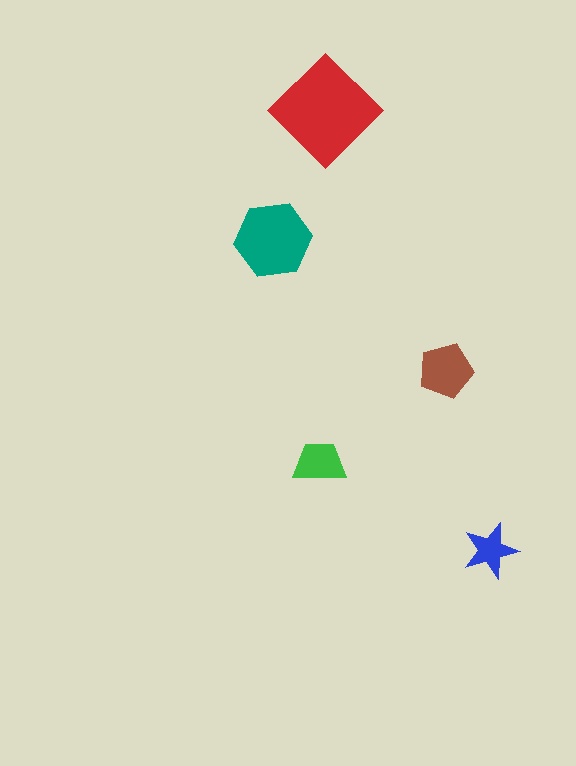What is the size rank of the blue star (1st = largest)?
5th.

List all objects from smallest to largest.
The blue star, the green trapezoid, the brown pentagon, the teal hexagon, the red diamond.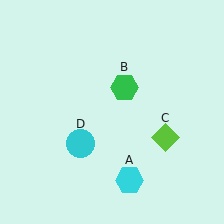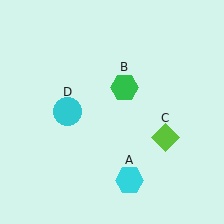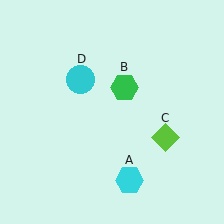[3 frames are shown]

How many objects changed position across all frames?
1 object changed position: cyan circle (object D).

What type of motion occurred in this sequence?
The cyan circle (object D) rotated clockwise around the center of the scene.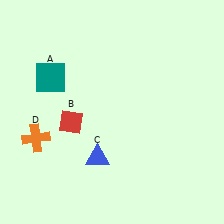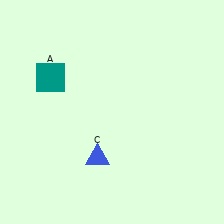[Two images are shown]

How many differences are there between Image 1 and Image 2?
There are 2 differences between the two images.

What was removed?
The orange cross (D), the red diamond (B) were removed in Image 2.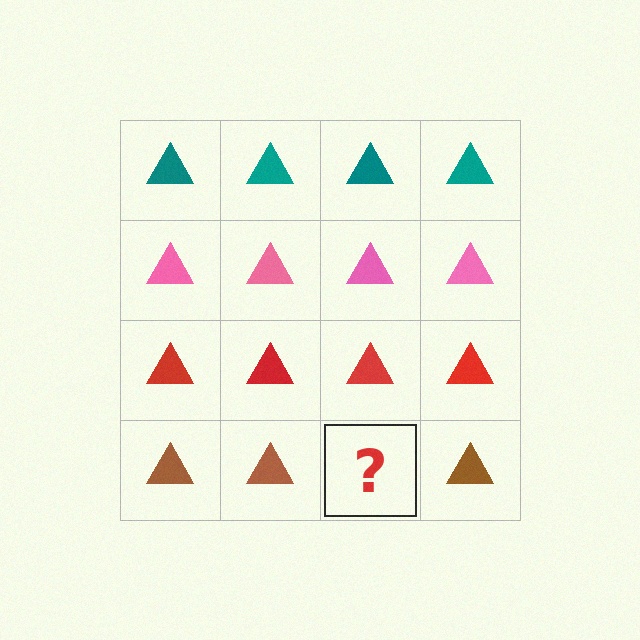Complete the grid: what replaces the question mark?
The question mark should be replaced with a brown triangle.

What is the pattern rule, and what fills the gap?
The rule is that each row has a consistent color. The gap should be filled with a brown triangle.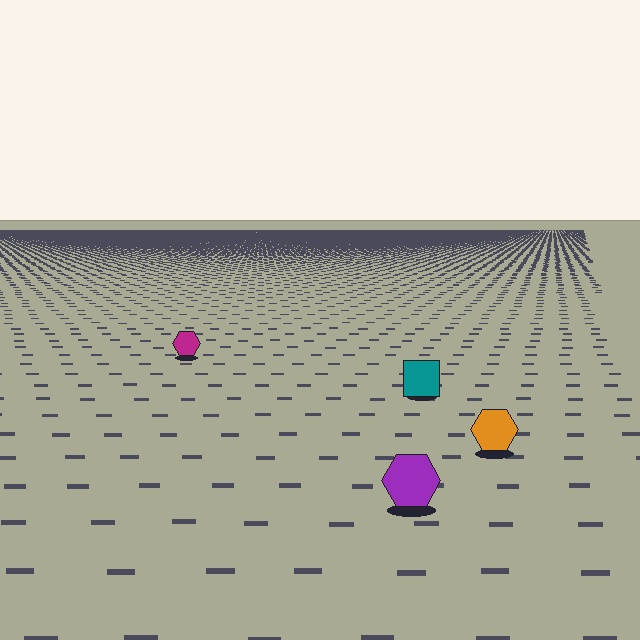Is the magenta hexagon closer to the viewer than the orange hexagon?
No. The orange hexagon is closer — you can tell from the texture gradient: the ground texture is coarser near it.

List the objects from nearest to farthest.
From nearest to farthest: the purple hexagon, the orange hexagon, the teal square, the magenta hexagon.